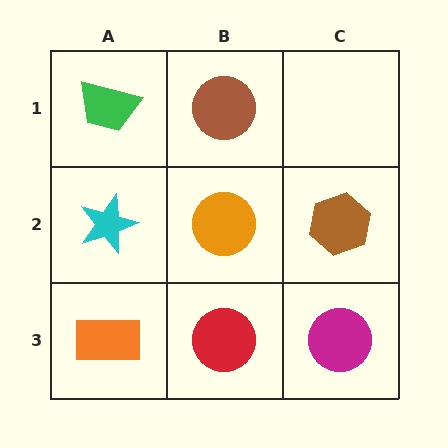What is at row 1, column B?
A brown circle.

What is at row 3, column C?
A magenta circle.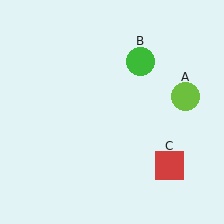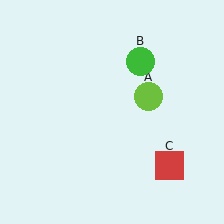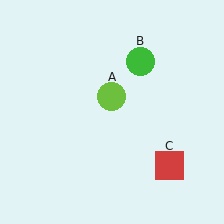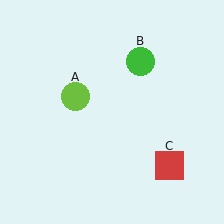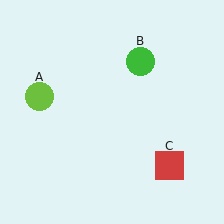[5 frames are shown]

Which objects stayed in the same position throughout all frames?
Green circle (object B) and red square (object C) remained stationary.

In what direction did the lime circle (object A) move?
The lime circle (object A) moved left.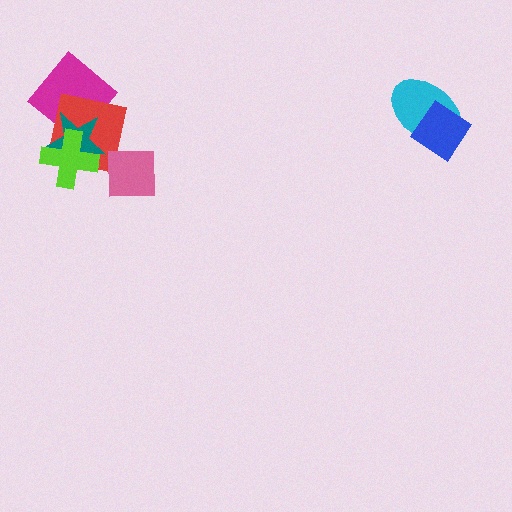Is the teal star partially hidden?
Yes, it is partially covered by another shape.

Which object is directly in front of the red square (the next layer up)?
The teal star is directly in front of the red square.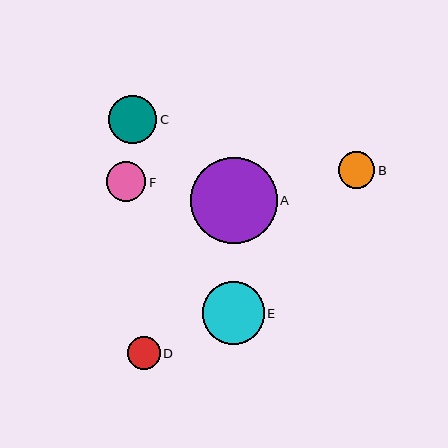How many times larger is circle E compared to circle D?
Circle E is approximately 1.9 times the size of circle D.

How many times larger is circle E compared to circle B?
Circle E is approximately 1.7 times the size of circle B.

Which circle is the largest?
Circle A is the largest with a size of approximately 86 pixels.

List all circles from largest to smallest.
From largest to smallest: A, E, C, F, B, D.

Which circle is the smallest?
Circle D is the smallest with a size of approximately 33 pixels.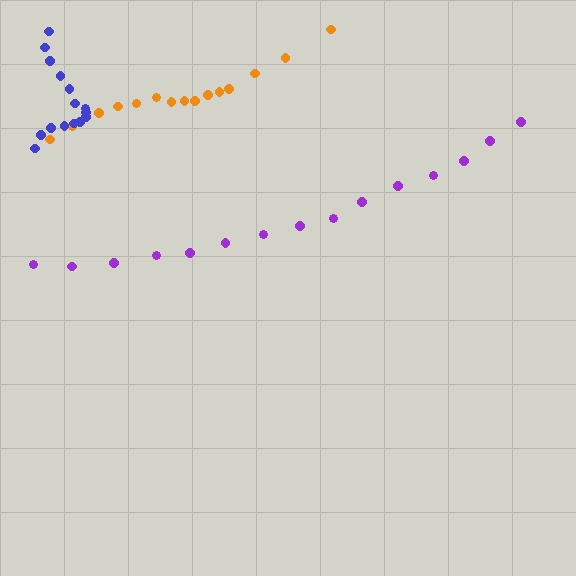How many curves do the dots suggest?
There are 3 distinct paths.